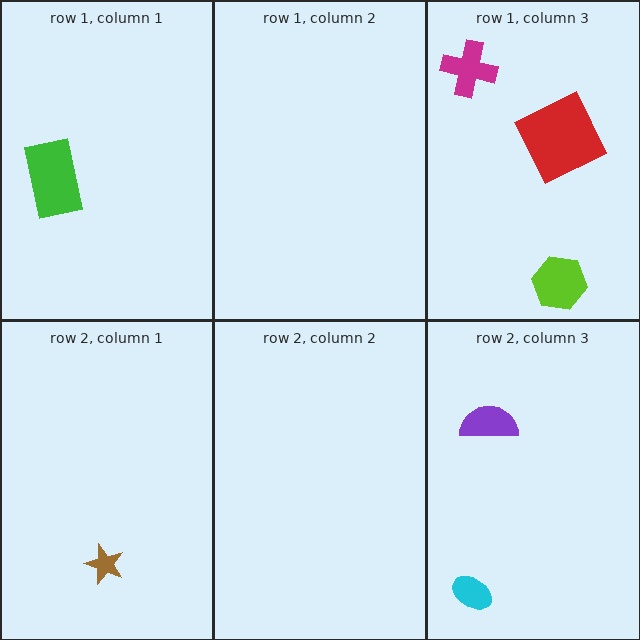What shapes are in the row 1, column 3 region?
The lime hexagon, the magenta cross, the red square.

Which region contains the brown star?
The row 2, column 1 region.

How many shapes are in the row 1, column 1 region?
1.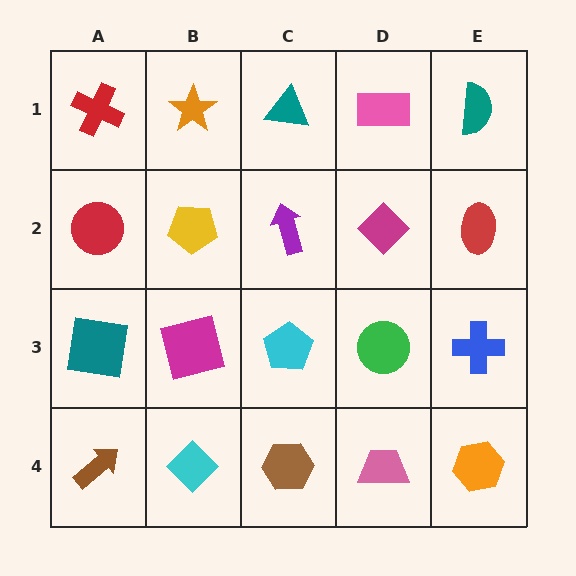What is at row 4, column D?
A pink trapezoid.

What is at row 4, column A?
A brown arrow.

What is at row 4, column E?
An orange hexagon.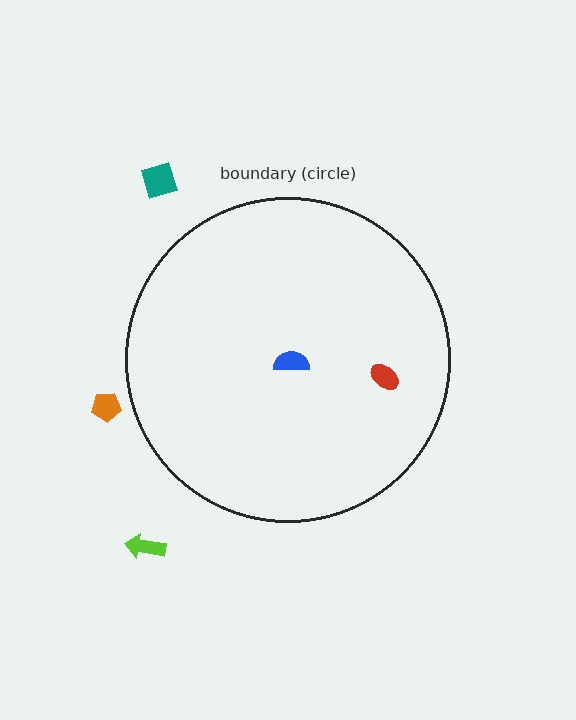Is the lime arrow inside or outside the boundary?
Outside.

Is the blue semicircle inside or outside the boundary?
Inside.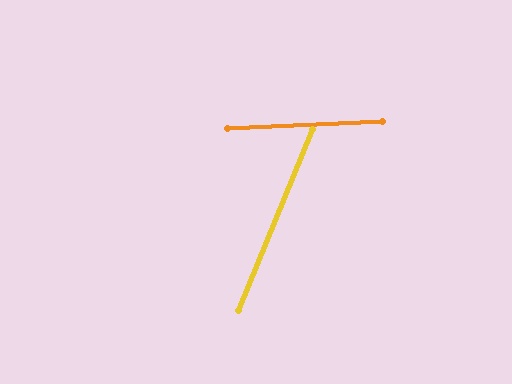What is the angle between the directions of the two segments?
Approximately 65 degrees.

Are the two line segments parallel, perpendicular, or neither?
Neither parallel nor perpendicular — they differ by about 65°.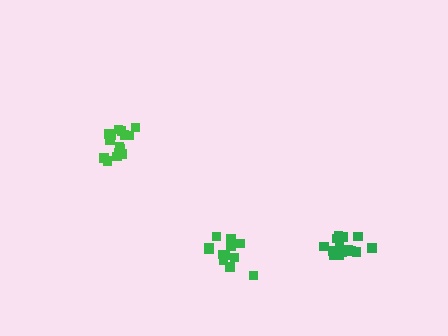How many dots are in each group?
Group 1: 13 dots, Group 2: 16 dots, Group 3: 15 dots (44 total).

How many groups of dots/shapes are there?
There are 3 groups.